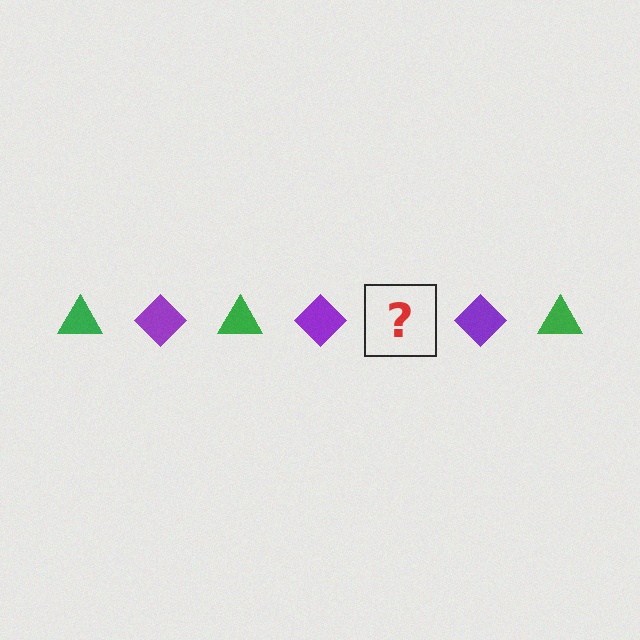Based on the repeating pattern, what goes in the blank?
The blank should be a green triangle.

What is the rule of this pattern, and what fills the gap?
The rule is that the pattern alternates between green triangle and purple diamond. The gap should be filled with a green triangle.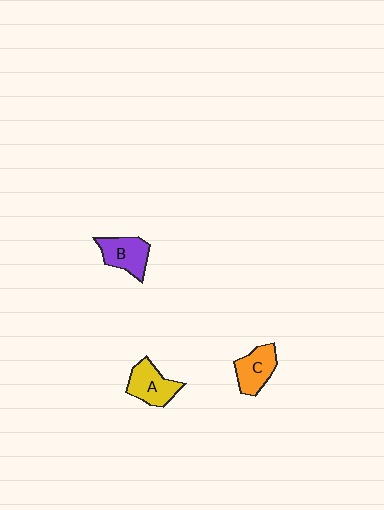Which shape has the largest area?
Shape A (yellow).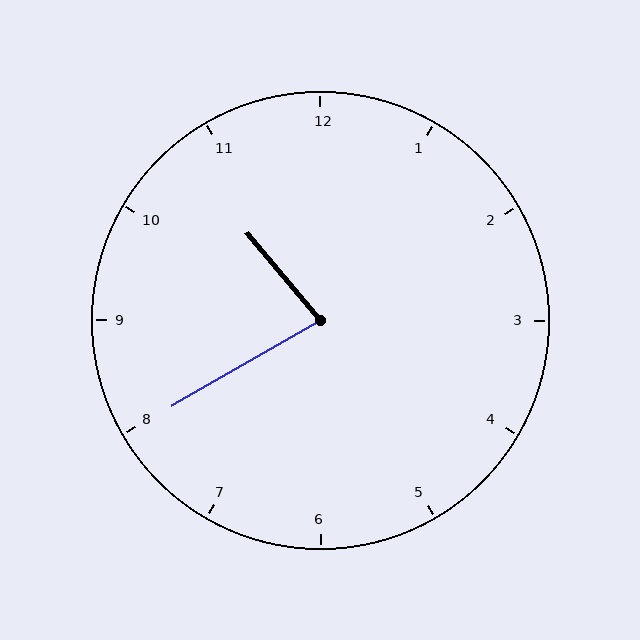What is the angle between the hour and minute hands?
Approximately 80 degrees.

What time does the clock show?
10:40.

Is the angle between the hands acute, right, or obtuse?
It is acute.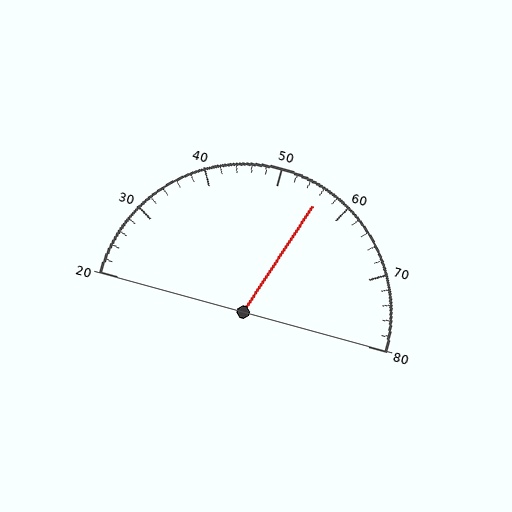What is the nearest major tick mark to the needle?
The nearest major tick mark is 60.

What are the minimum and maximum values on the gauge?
The gauge ranges from 20 to 80.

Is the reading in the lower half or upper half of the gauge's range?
The reading is in the upper half of the range (20 to 80).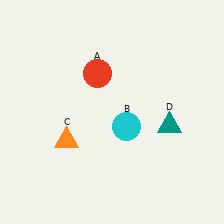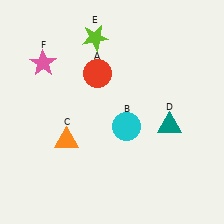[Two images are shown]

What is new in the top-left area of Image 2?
A pink star (F) was added in the top-left area of Image 2.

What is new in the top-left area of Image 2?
A lime star (E) was added in the top-left area of Image 2.